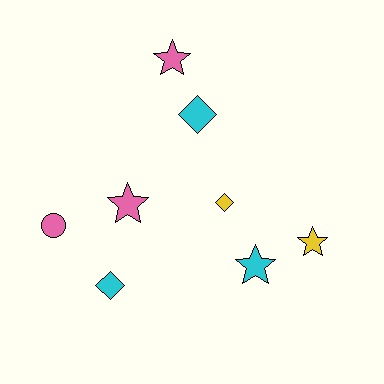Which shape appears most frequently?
Star, with 4 objects.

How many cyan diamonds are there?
There are 2 cyan diamonds.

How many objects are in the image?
There are 8 objects.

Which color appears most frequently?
Pink, with 3 objects.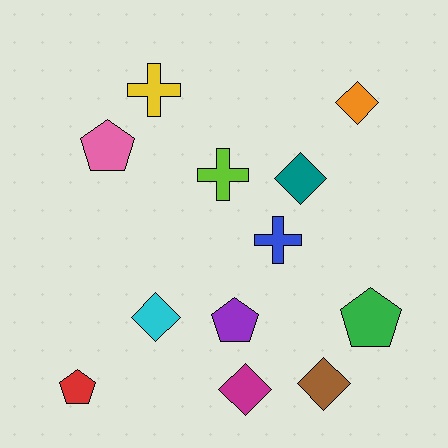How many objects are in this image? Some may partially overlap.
There are 12 objects.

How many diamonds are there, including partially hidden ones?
There are 5 diamonds.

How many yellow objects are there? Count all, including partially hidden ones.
There is 1 yellow object.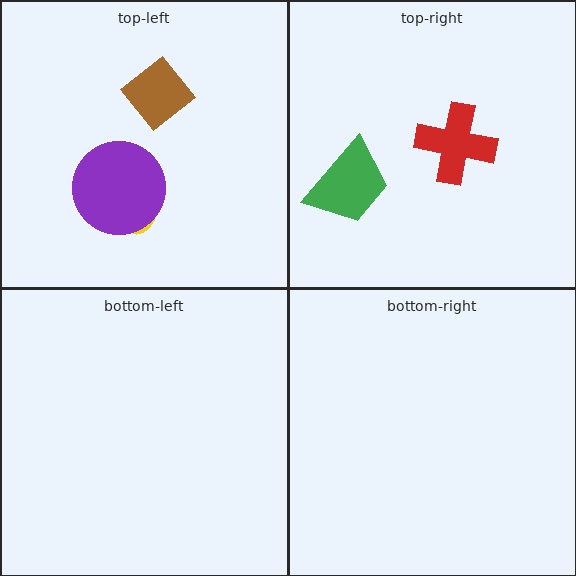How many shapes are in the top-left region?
3.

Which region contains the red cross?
The top-right region.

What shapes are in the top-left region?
The yellow ellipse, the purple circle, the brown diamond.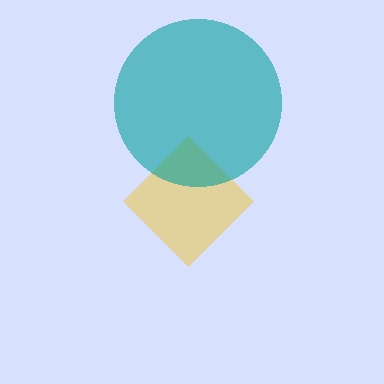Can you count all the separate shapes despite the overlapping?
Yes, there are 2 separate shapes.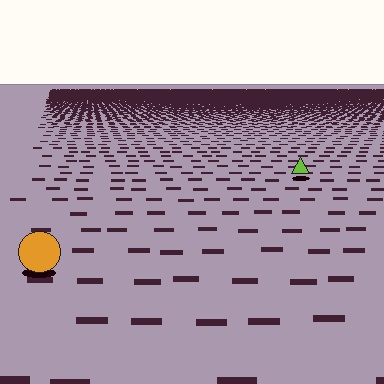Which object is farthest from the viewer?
The lime triangle is farthest from the viewer. It appears smaller and the ground texture around it is denser.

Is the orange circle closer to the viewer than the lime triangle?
Yes. The orange circle is closer — you can tell from the texture gradient: the ground texture is coarser near it.